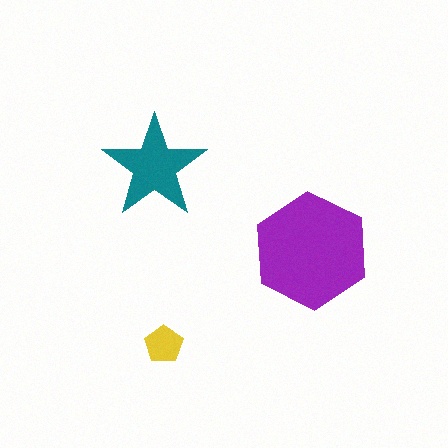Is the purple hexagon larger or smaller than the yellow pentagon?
Larger.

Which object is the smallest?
The yellow pentagon.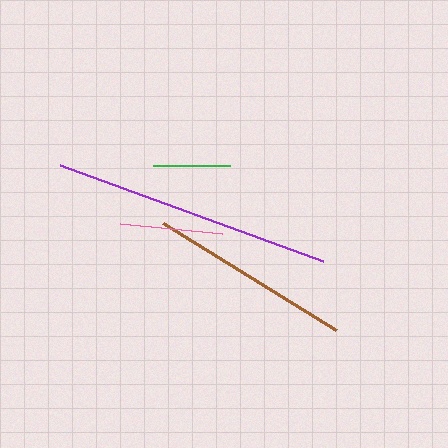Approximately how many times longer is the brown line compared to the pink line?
The brown line is approximately 2.0 times the length of the pink line.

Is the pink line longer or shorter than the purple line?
The purple line is longer than the pink line.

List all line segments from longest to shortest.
From longest to shortest: purple, brown, pink, green.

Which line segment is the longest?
The purple line is the longest at approximately 279 pixels.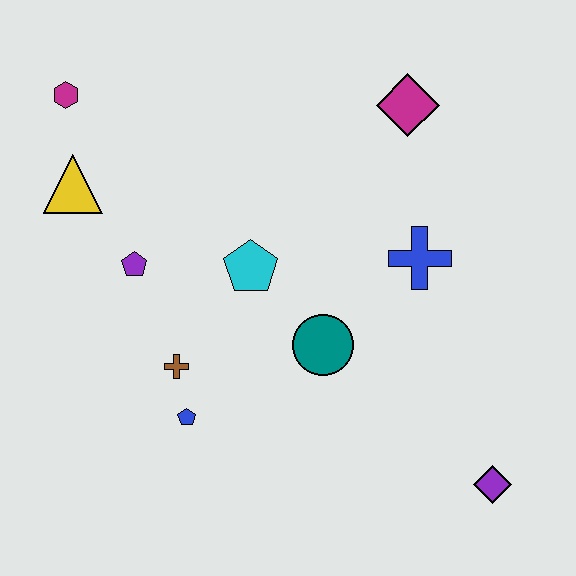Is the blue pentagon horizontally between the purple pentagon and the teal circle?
Yes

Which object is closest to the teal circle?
The cyan pentagon is closest to the teal circle.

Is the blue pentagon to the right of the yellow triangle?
Yes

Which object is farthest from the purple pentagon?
The purple diamond is farthest from the purple pentagon.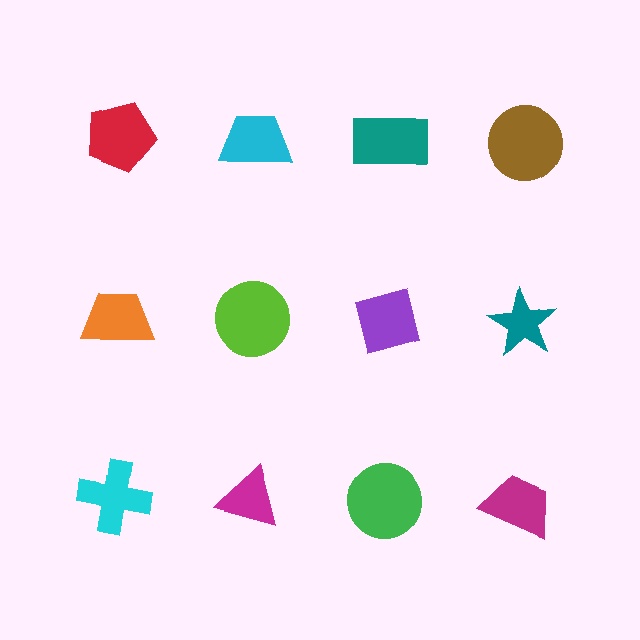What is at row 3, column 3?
A green circle.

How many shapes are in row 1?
4 shapes.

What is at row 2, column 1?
An orange trapezoid.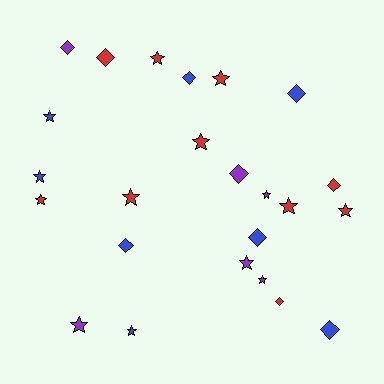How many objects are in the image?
There are 24 objects.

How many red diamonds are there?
There are 3 red diamonds.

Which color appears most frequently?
Red, with 10 objects.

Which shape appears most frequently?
Star, with 14 objects.